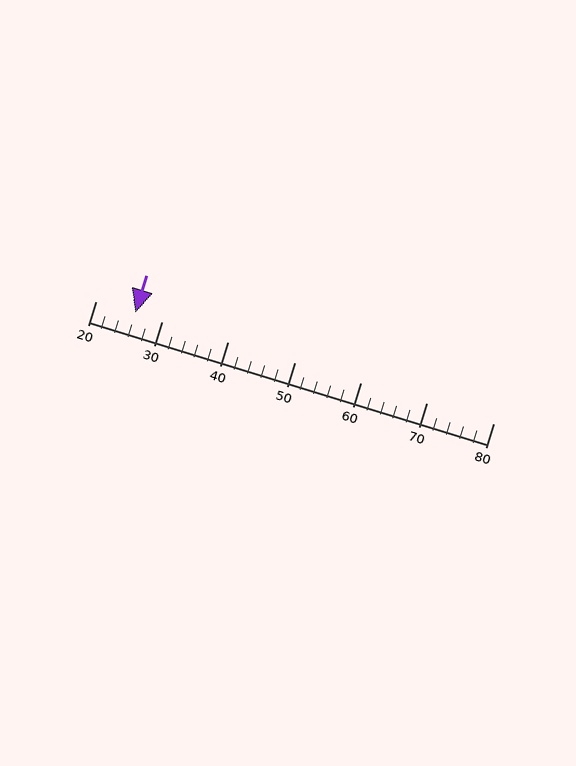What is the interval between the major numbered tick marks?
The major tick marks are spaced 10 units apart.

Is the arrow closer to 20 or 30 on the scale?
The arrow is closer to 30.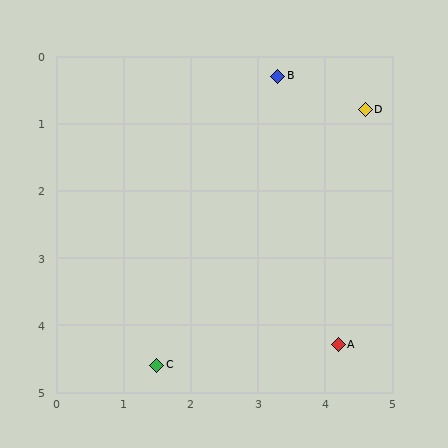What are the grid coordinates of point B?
Point B is at approximately (3.3, 0.3).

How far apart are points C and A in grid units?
Points C and A are about 2.7 grid units apart.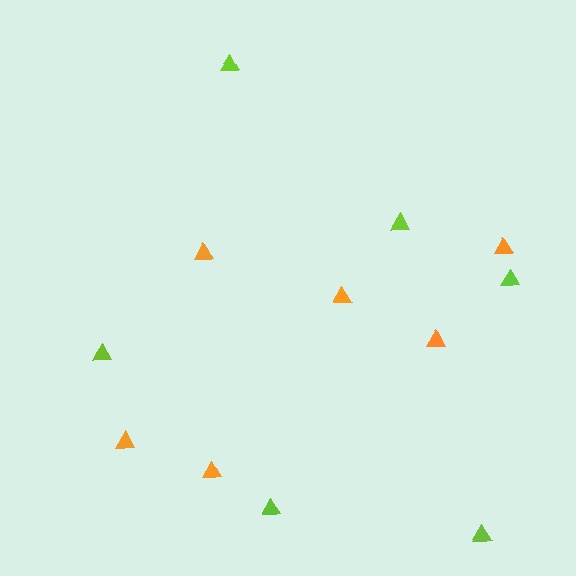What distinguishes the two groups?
There are 2 groups: one group of orange triangles (6) and one group of lime triangles (6).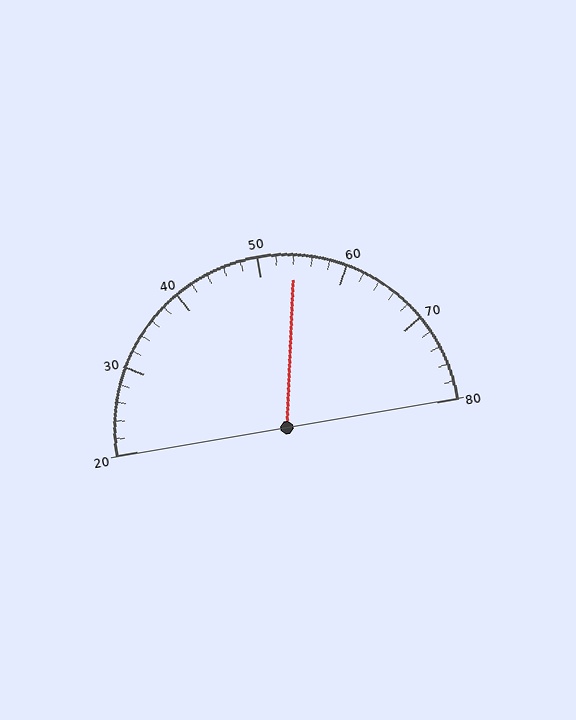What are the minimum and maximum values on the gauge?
The gauge ranges from 20 to 80.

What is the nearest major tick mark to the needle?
The nearest major tick mark is 50.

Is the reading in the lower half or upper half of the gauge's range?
The reading is in the upper half of the range (20 to 80).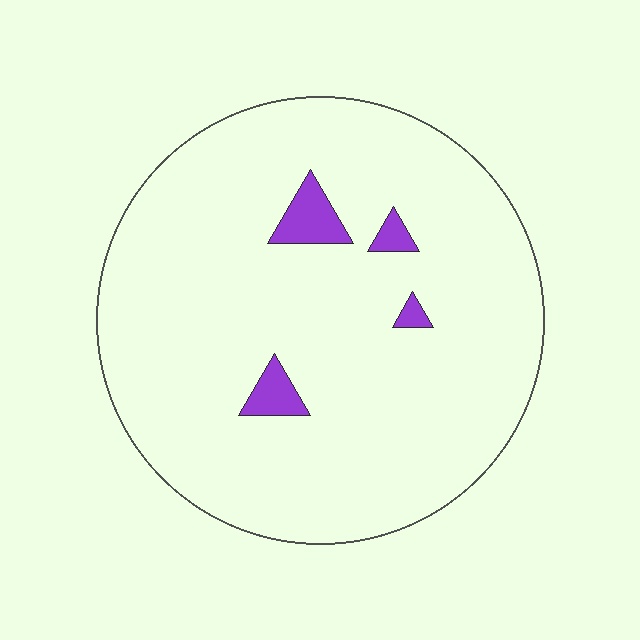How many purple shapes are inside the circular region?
4.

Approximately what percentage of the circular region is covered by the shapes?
Approximately 5%.